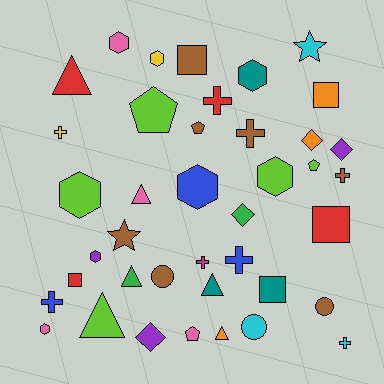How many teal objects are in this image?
There are 3 teal objects.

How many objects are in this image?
There are 40 objects.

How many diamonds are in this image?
There are 4 diamonds.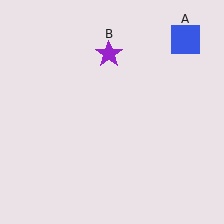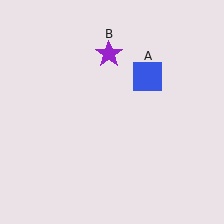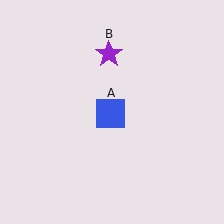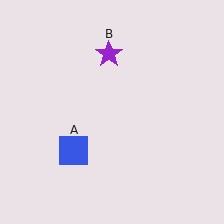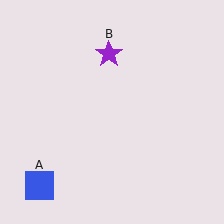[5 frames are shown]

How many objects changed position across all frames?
1 object changed position: blue square (object A).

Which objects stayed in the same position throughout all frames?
Purple star (object B) remained stationary.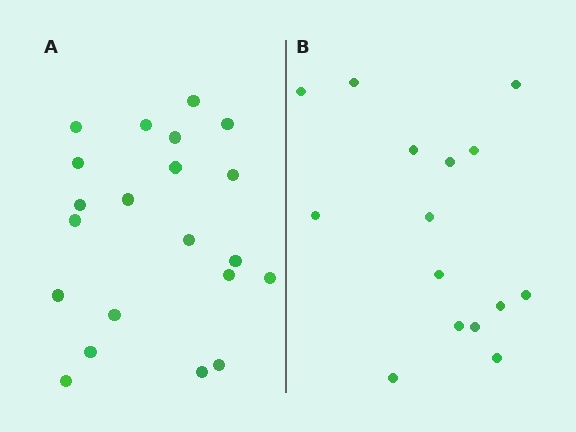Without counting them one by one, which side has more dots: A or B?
Region A (the left region) has more dots.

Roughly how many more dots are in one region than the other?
Region A has about 6 more dots than region B.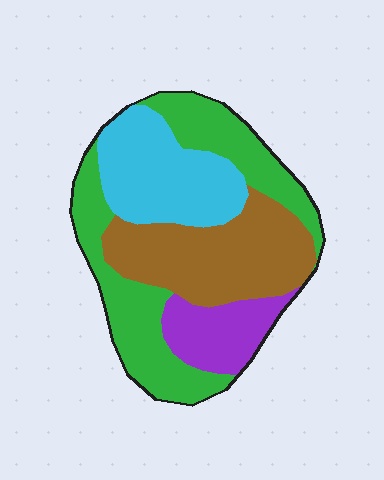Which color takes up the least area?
Purple, at roughly 15%.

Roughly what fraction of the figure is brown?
Brown takes up between a quarter and a half of the figure.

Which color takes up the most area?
Green, at roughly 35%.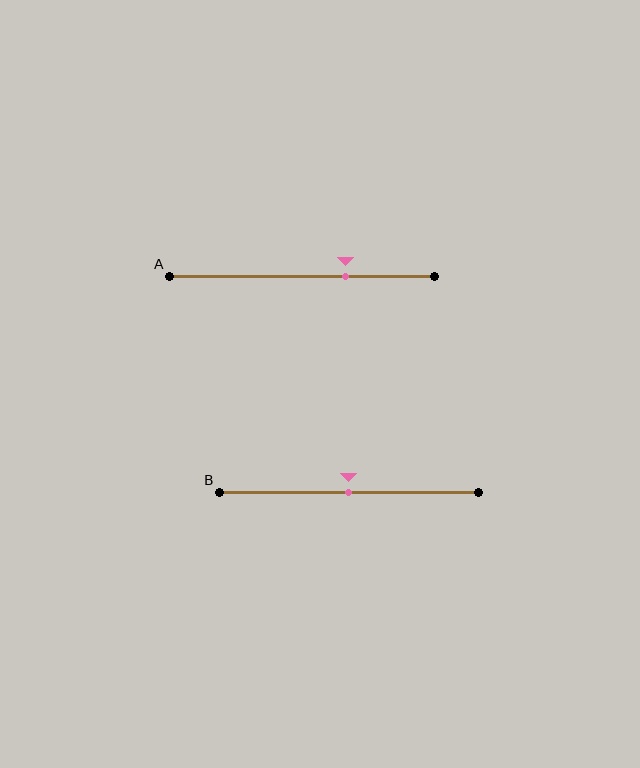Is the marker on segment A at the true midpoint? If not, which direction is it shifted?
No, the marker on segment A is shifted to the right by about 16% of the segment length.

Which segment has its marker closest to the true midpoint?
Segment B has its marker closest to the true midpoint.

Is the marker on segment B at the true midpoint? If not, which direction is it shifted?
Yes, the marker on segment B is at the true midpoint.